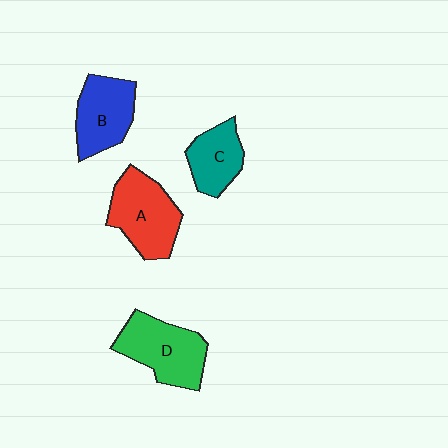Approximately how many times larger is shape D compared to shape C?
Approximately 1.5 times.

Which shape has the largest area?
Shape D (green).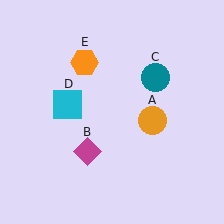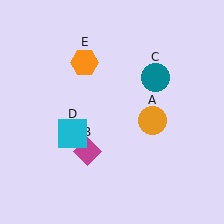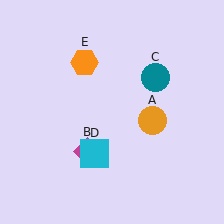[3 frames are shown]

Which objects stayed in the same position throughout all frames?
Orange circle (object A) and magenta diamond (object B) and teal circle (object C) and orange hexagon (object E) remained stationary.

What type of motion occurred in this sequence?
The cyan square (object D) rotated counterclockwise around the center of the scene.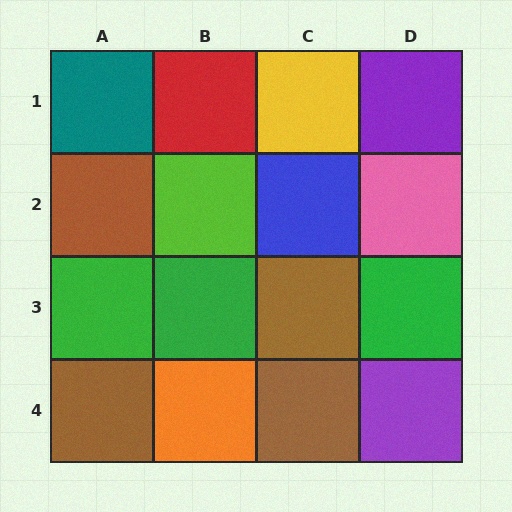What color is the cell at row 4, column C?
Brown.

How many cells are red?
1 cell is red.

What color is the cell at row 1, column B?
Red.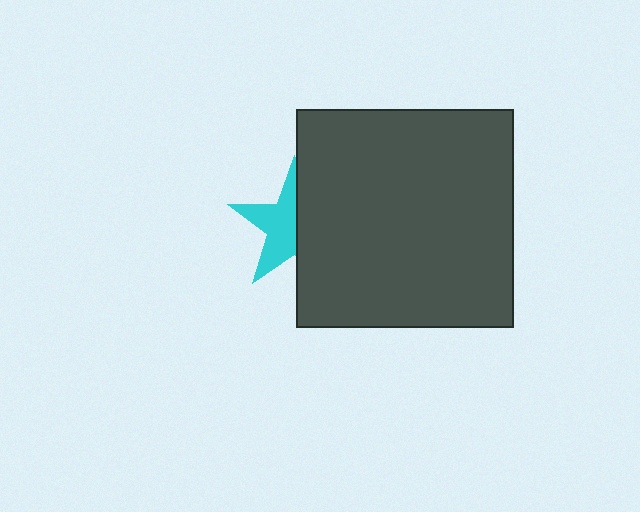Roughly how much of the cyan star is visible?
About half of it is visible (roughly 52%).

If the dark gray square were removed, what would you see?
You would see the complete cyan star.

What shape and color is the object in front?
The object in front is a dark gray square.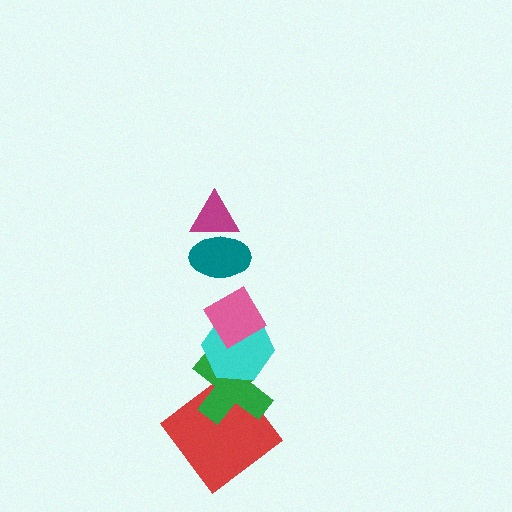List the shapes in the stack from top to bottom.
From top to bottom: the magenta triangle, the teal ellipse, the pink diamond, the cyan hexagon, the green cross, the red diamond.